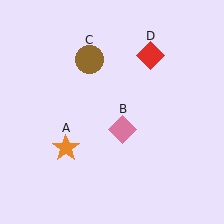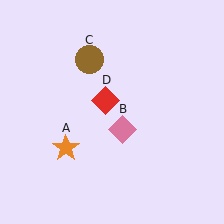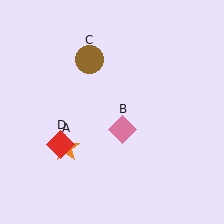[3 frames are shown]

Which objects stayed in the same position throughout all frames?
Orange star (object A) and pink diamond (object B) and brown circle (object C) remained stationary.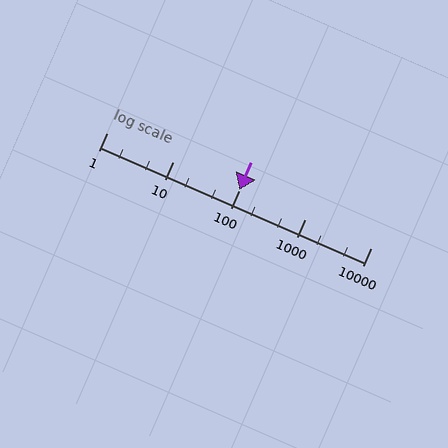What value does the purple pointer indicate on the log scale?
The pointer indicates approximately 100.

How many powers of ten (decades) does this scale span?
The scale spans 4 decades, from 1 to 10000.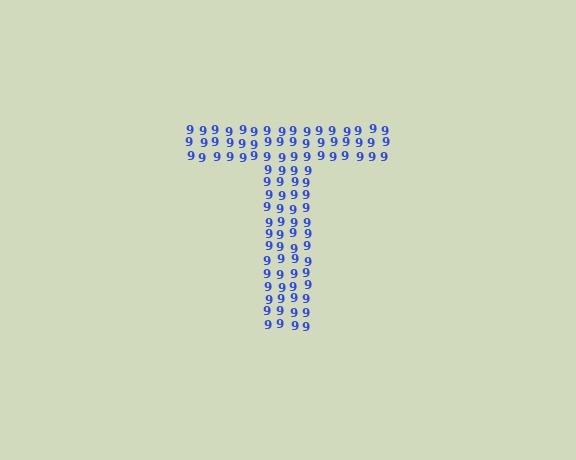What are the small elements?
The small elements are digit 9's.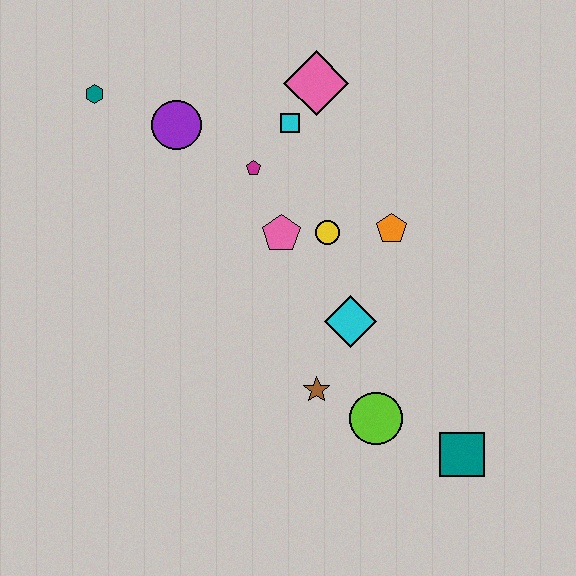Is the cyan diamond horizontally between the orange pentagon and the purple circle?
Yes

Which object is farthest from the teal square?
The teal hexagon is farthest from the teal square.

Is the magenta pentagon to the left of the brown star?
Yes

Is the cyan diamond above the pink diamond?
No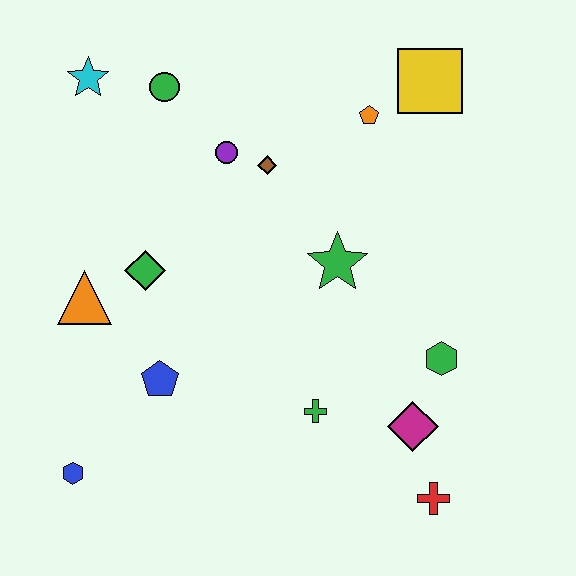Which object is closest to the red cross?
The magenta diamond is closest to the red cross.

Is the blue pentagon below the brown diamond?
Yes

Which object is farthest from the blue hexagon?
The yellow square is farthest from the blue hexagon.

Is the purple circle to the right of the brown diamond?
No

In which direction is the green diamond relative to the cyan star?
The green diamond is below the cyan star.